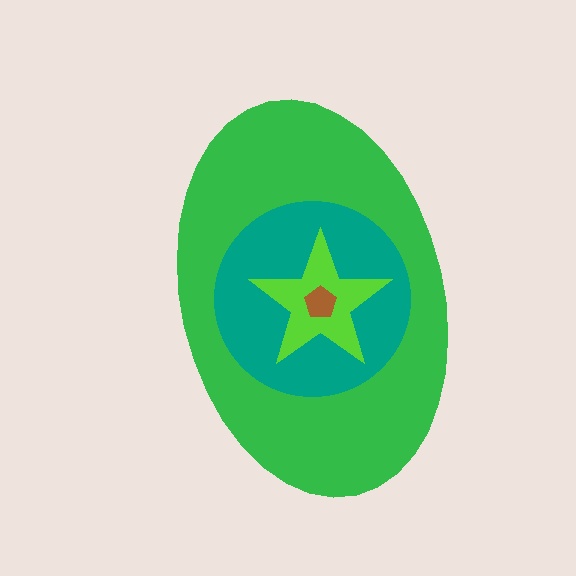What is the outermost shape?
The green ellipse.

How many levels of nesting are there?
4.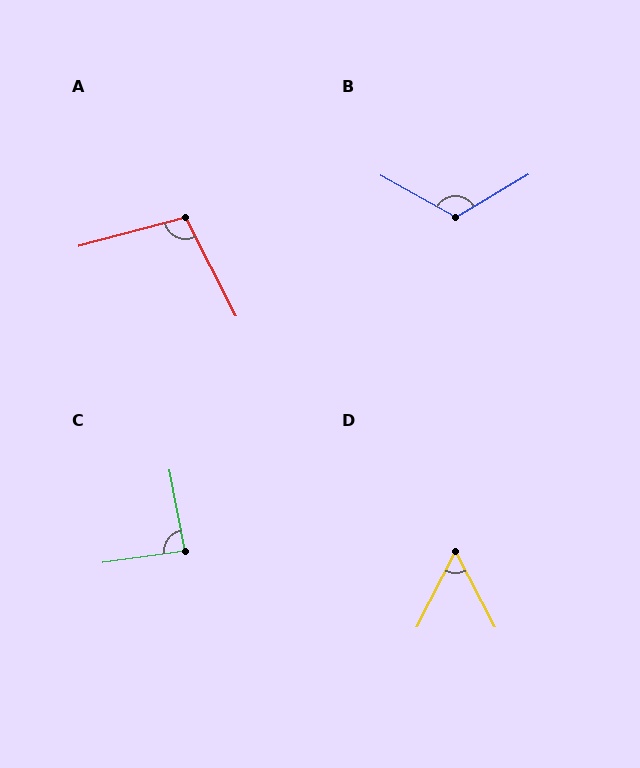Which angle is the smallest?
D, at approximately 54 degrees.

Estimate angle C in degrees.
Approximately 87 degrees.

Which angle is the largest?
B, at approximately 120 degrees.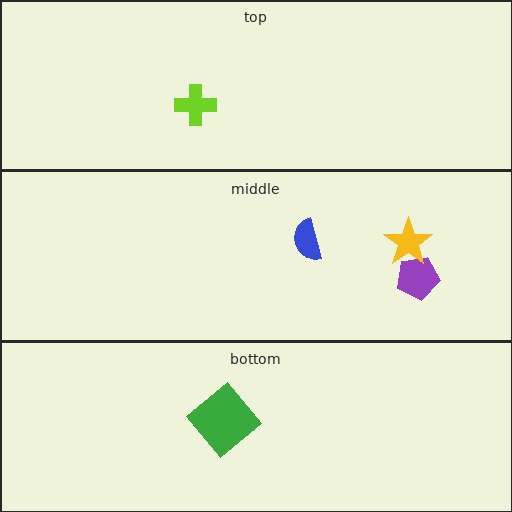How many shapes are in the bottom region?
1.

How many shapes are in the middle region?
3.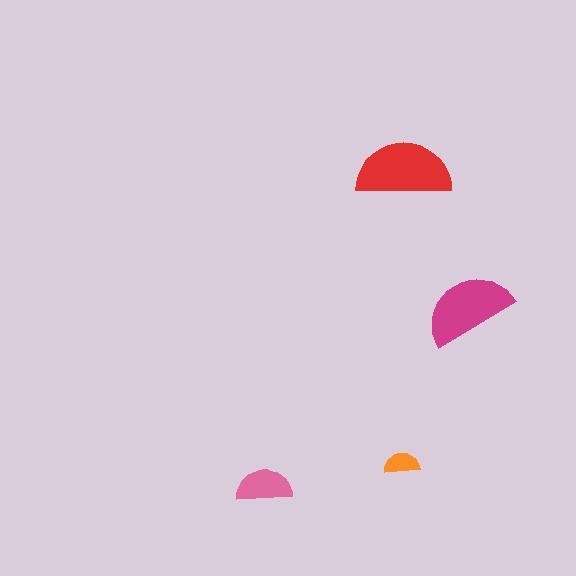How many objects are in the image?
There are 4 objects in the image.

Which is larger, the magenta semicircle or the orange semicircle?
The magenta one.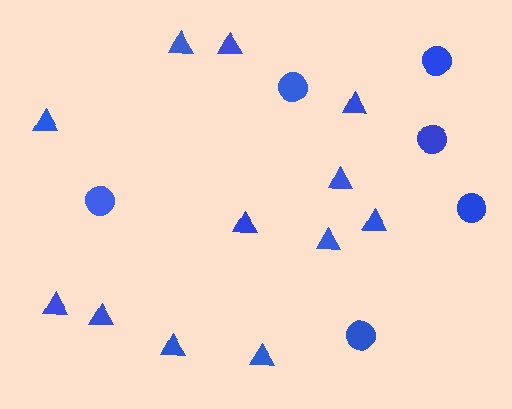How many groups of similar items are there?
There are 2 groups: one group of circles (6) and one group of triangles (12).